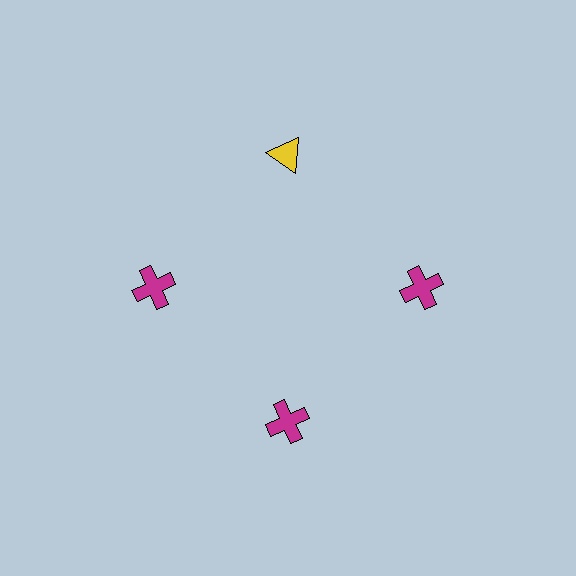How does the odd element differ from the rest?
It differs in both color (yellow instead of magenta) and shape (triangle instead of cross).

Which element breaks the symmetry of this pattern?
The yellow triangle at roughly the 12 o'clock position breaks the symmetry. All other shapes are magenta crosses.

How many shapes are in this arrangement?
There are 4 shapes arranged in a ring pattern.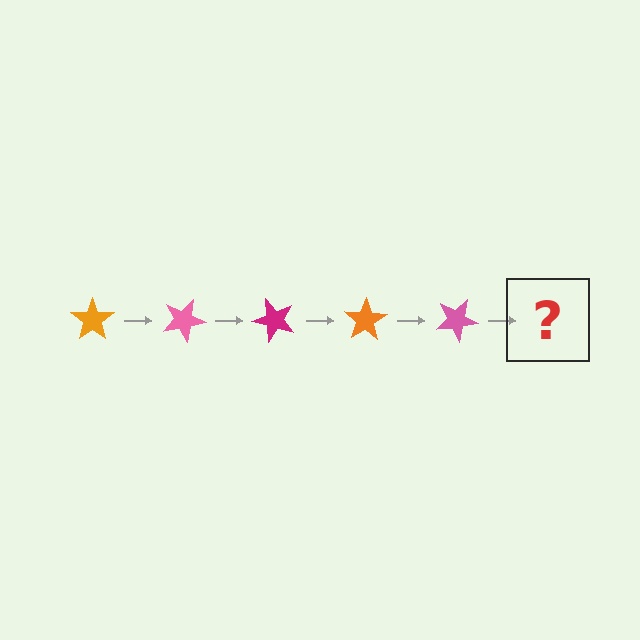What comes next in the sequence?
The next element should be a magenta star, rotated 125 degrees from the start.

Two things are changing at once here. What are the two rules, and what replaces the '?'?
The two rules are that it rotates 25 degrees each step and the color cycles through orange, pink, and magenta. The '?' should be a magenta star, rotated 125 degrees from the start.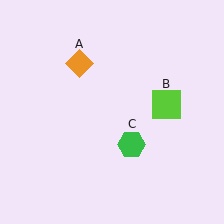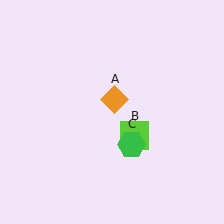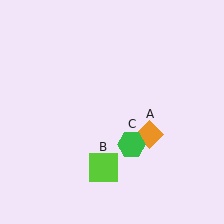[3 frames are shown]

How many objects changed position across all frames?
2 objects changed position: orange diamond (object A), lime square (object B).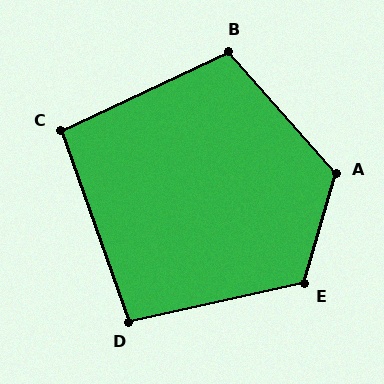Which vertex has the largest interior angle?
A, at approximately 123 degrees.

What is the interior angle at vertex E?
Approximately 118 degrees (obtuse).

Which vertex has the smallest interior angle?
C, at approximately 96 degrees.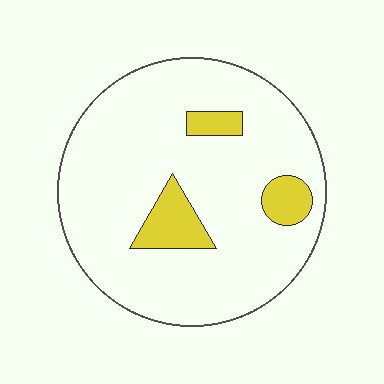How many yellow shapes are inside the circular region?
3.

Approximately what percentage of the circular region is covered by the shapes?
Approximately 10%.